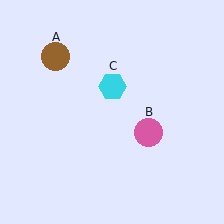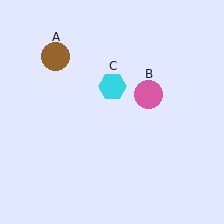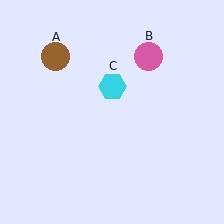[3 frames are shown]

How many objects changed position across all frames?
1 object changed position: pink circle (object B).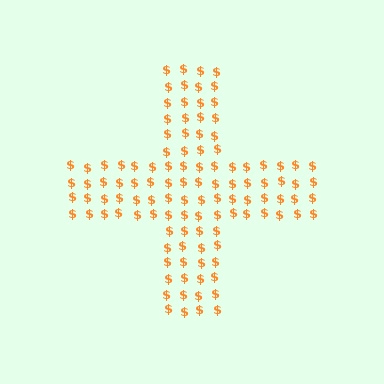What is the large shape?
The large shape is a cross.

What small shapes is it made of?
It is made of small dollar signs.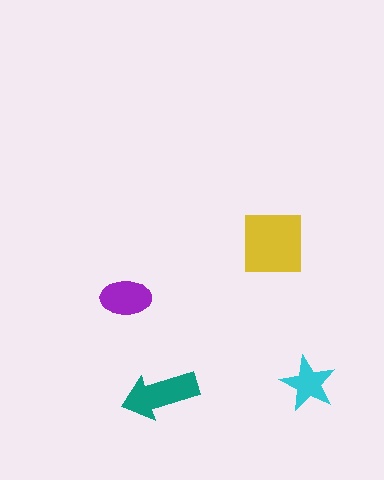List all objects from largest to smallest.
The yellow square, the teal arrow, the purple ellipse, the cyan star.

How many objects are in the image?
There are 4 objects in the image.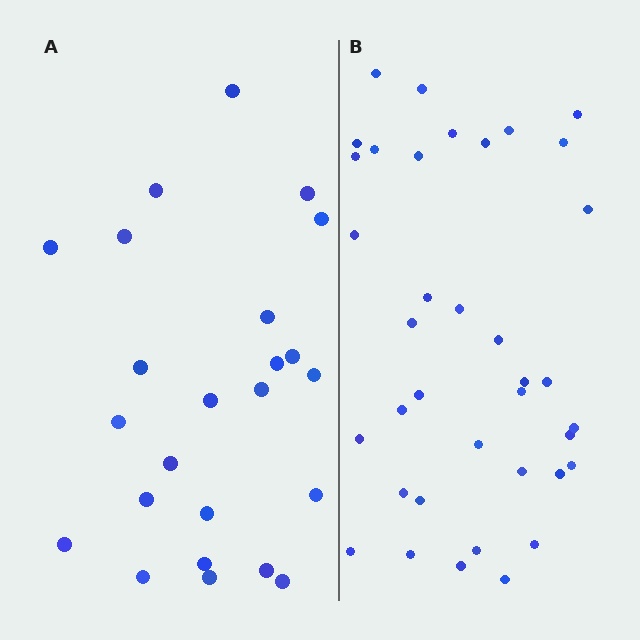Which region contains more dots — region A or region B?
Region B (the right region) has more dots.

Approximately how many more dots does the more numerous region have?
Region B has approximately 15 more dots than region A.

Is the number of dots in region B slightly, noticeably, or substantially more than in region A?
Region B has substantially more. The ratio is roughly 1.5 to 1.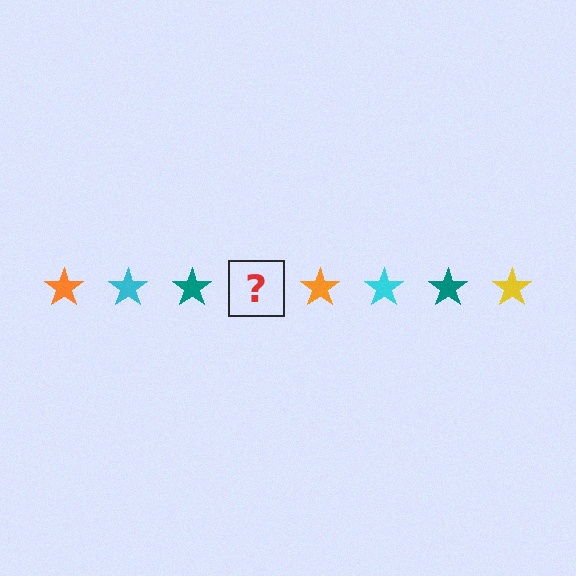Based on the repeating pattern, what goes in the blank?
The blank should be a yellow star.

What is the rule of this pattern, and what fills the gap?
The rule is that the pattern cycles through orange, cyan, teal, yellow stars. The gap should be filled with a yellow star.